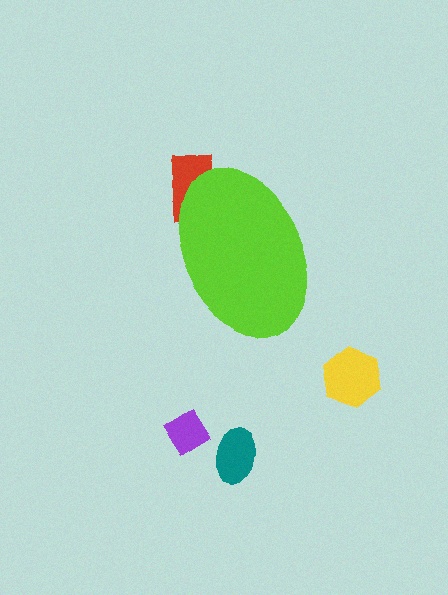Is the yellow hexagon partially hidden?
No, the yellow hexagon is fully visible.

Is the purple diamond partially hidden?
No, the purple diamond is fully visible.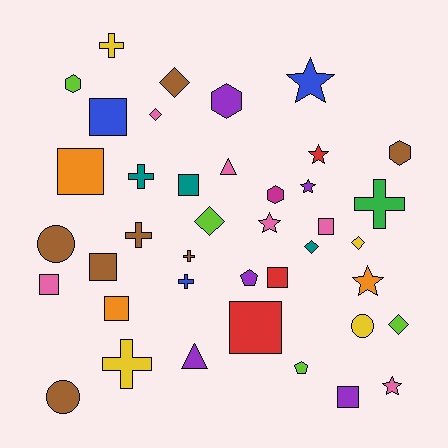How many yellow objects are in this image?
There are 4 yellow objects.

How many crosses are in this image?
There are 7 crosses.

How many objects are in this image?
There are 40 objects.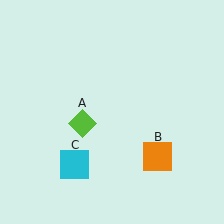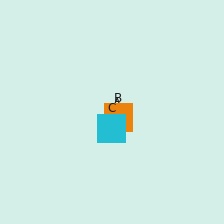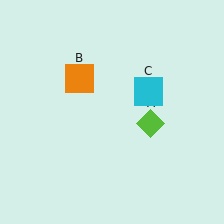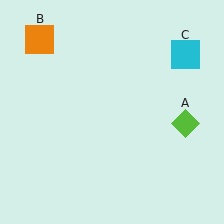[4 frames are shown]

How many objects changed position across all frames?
3 objects changed position: lime diamond (object A), orange square (object B), cyan square (object C).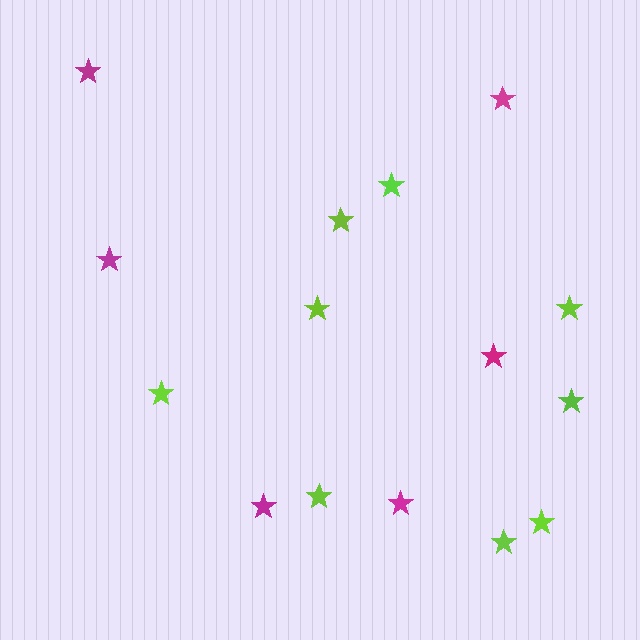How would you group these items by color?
There are 2 groups: one group of magenta stars (6) and one group of lime stars (9).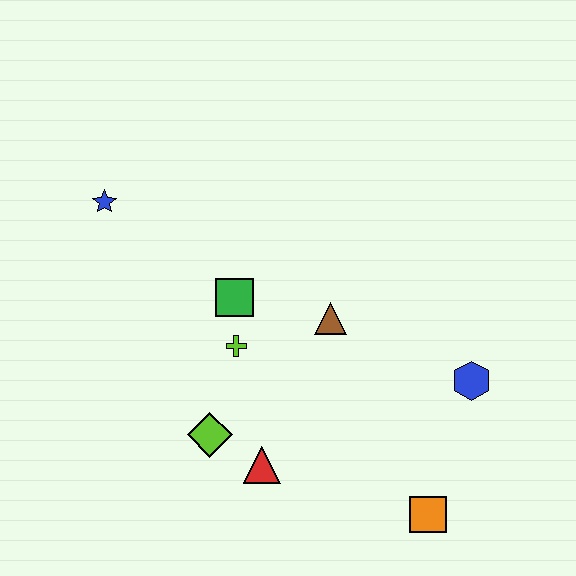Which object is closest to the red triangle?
The lime diamond is closest to the red triangle.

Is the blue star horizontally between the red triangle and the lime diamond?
No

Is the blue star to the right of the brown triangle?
No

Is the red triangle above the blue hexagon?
No